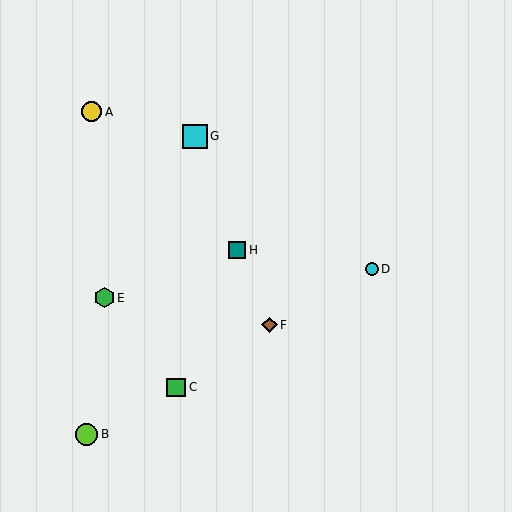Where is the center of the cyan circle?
The center of the cyan circle is at (372, 269).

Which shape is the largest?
The cyan square (labeled G) is the largest.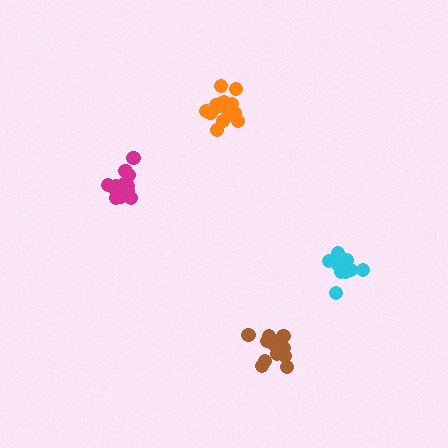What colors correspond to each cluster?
The clusters are colored: magenta, brown, orange, cyan.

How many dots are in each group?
Group 1: 13 dots, Group 2: 13 dots, Group 3: 15 dots, Group 4: 10 dots (51 total).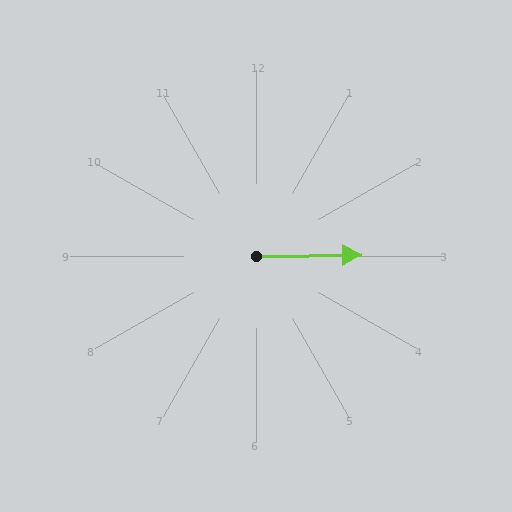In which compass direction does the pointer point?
East.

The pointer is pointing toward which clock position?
Roughly 3 o'clock.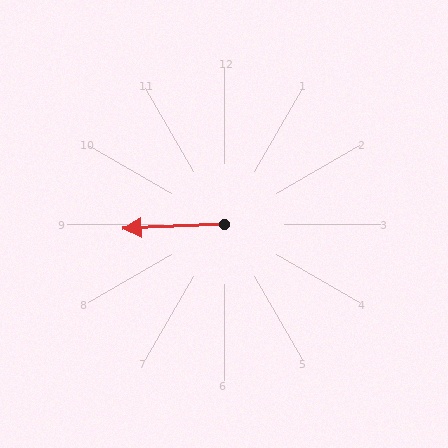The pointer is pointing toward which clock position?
Roughly 9 o'clock.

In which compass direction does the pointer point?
West.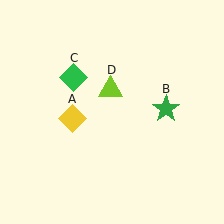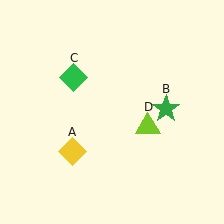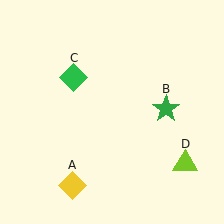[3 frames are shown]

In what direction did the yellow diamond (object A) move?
The yellow diamond (object A) moved down.